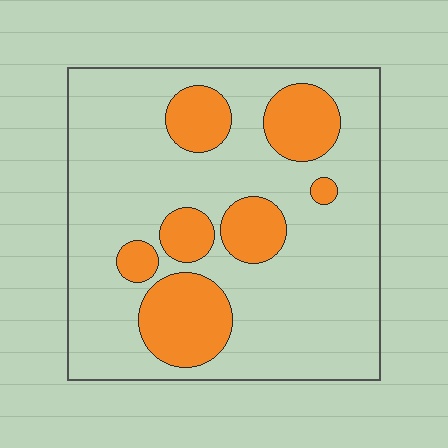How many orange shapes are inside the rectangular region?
7.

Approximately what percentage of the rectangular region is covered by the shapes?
Approximately 25%.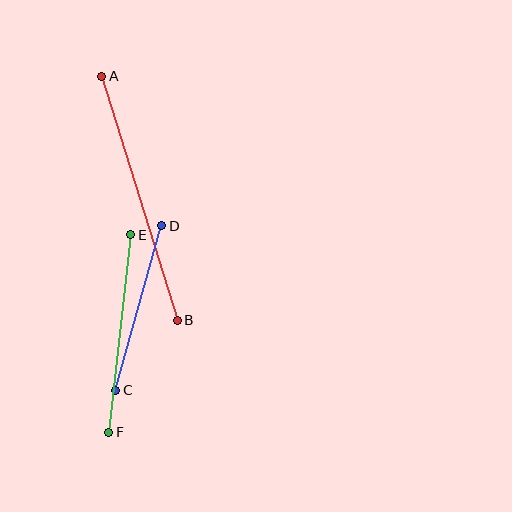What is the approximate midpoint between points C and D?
The midpoint is at approximately (139, 308) pixels.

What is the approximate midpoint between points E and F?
The midpoint is at approximately (120, 334) pixels.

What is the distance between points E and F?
The distance is approximately 199 pixels.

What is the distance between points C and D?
The distance is approximately 171 pixels.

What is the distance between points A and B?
The distance is approximately 255 pixels.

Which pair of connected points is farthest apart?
Points A and B are farthest apart.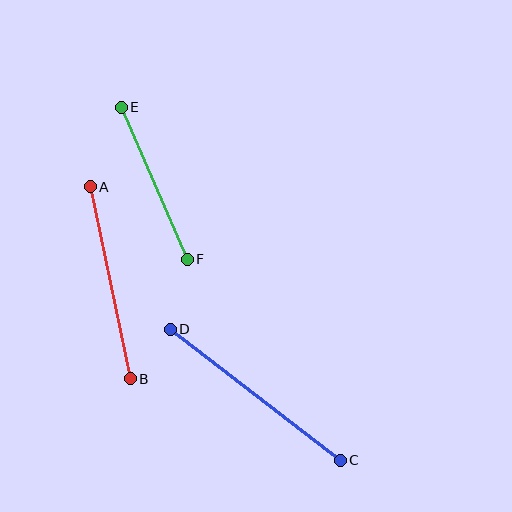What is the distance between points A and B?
The distance is approximately 196 pixels.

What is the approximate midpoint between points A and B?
The midpoint is at approximately (110, 283) pixels.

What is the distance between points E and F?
The distance is approximately 166 pixels.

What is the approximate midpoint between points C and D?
The midpoint is at approximately (255, 395) pixels.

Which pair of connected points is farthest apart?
Points C and D are farthest apart.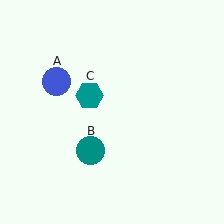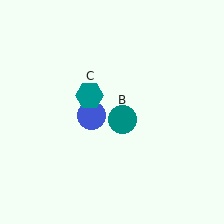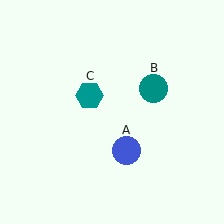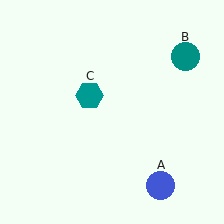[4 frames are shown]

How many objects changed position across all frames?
2 objects changed position: blue circle (object A), teal circle (object B).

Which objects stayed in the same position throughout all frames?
Teal hexagon (object C) remained stationary.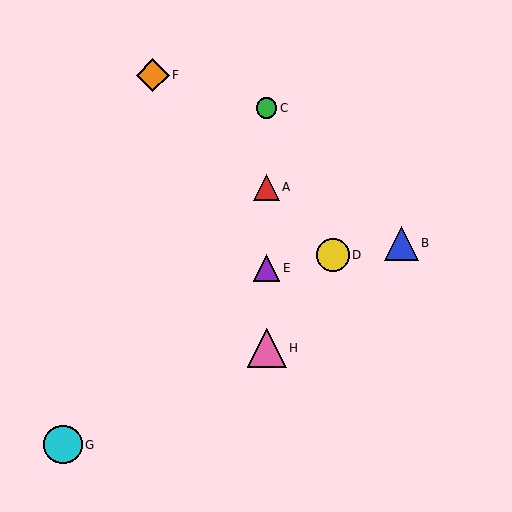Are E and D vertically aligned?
No, E is at x≈267 and D is at x≈333.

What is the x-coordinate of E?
Object E is at x≈267.